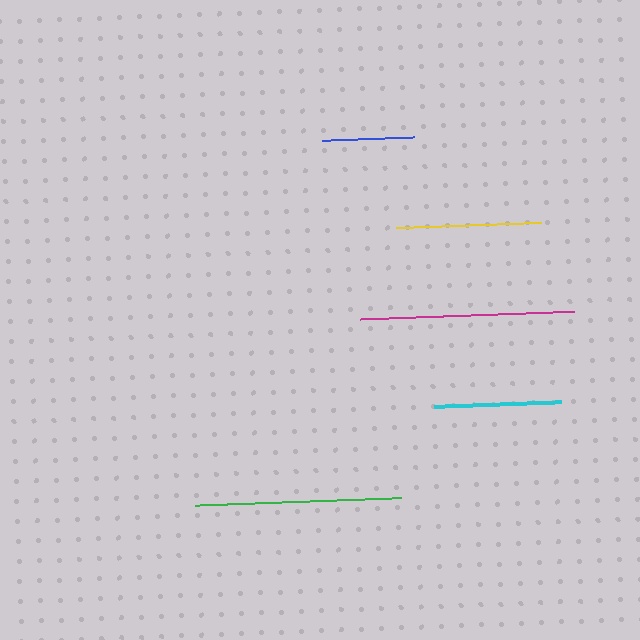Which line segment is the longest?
The magenta line is the longest at approximately 213 pixels.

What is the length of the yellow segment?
The yellow segment is approximately 145 pixels long.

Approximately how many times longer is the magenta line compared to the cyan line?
The magenta line is approximately 1.7 times the length of the cyan line.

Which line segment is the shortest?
The blue line is the shortest at approximately 92 pixels.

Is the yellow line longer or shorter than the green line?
The green line is longer than the yellow line.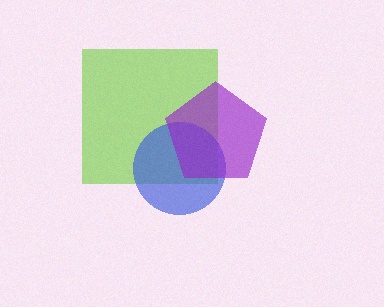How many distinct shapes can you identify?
There are 3 distinct shapes: a lime square, a blue circle, a purple pentagon.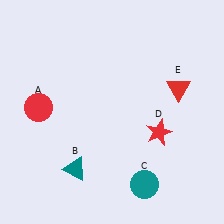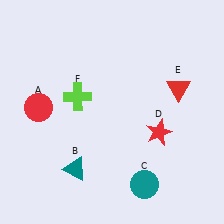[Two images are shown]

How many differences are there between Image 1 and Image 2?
There is 1 difference between the two images.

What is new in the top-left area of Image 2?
A lime cross (F) was added in the top-left area of Image 2.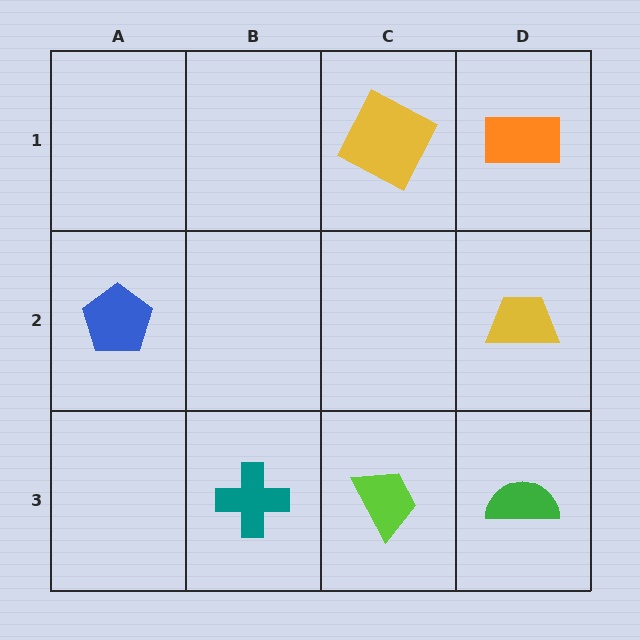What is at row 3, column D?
A green semicircle.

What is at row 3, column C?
A lime trapezoid.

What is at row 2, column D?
A yellow trapezoid.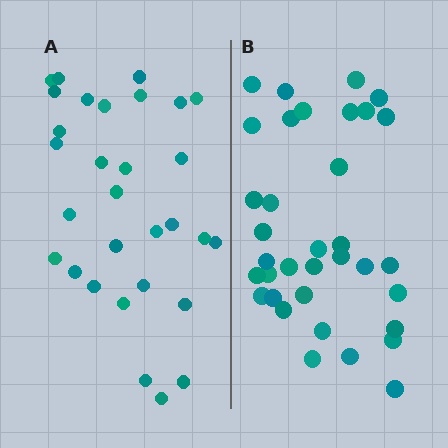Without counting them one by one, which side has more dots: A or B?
Region B (the right region) has more dots.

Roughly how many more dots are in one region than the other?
Region B has about 5 more dots than region A.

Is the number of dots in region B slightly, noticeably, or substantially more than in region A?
Region B has only slightly more — the two regions are fairly close. The ratio is roughly 1.2 to 1.